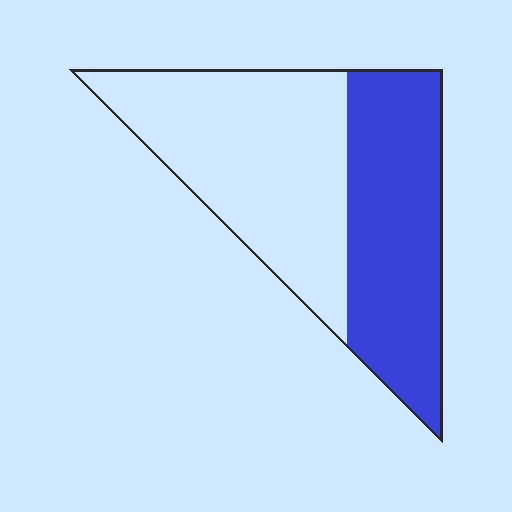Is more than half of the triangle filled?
No.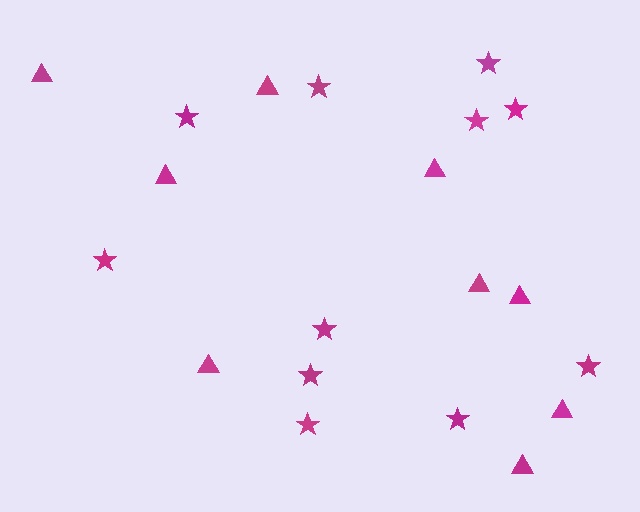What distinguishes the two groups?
There are 2 groups: one group of stars (11) and one group of triangles (9).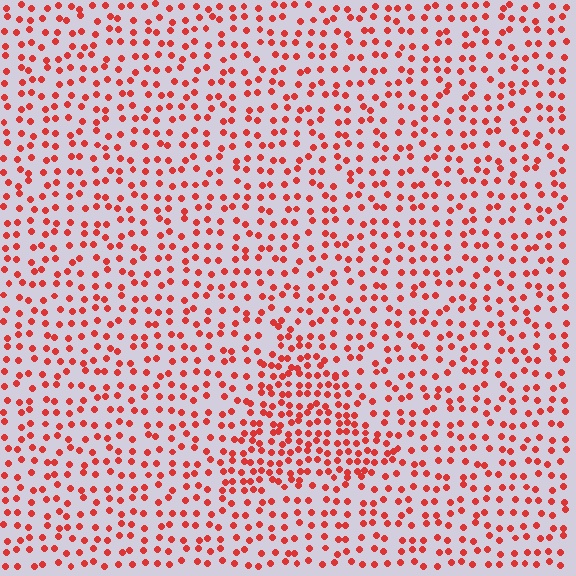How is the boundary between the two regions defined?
The boundary is defined by a change in element density (approximately 1.8x ratio). All elements are the same color, size, and shape.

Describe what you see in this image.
The image contains small red elements arranged at two different densities. A triangle-shaped region is visible where the elements are more densely packed than the surrounding area.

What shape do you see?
I see a triangle.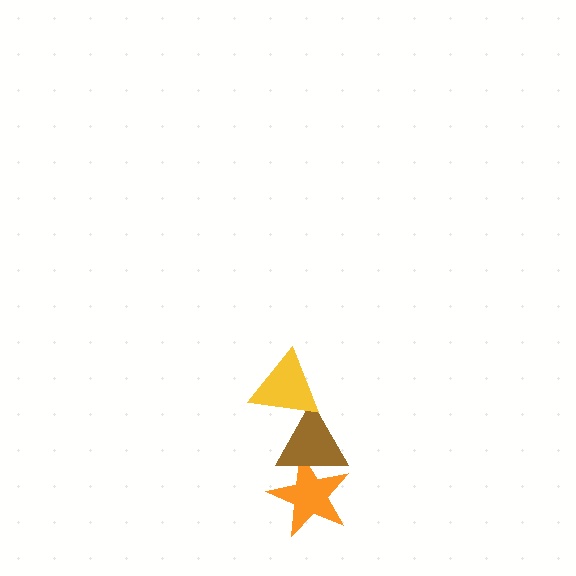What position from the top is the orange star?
The orange star is 3rd from the top.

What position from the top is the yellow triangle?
The yellow triangle is 1st from the top.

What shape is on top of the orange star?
The brown triangle is on top of the orange star.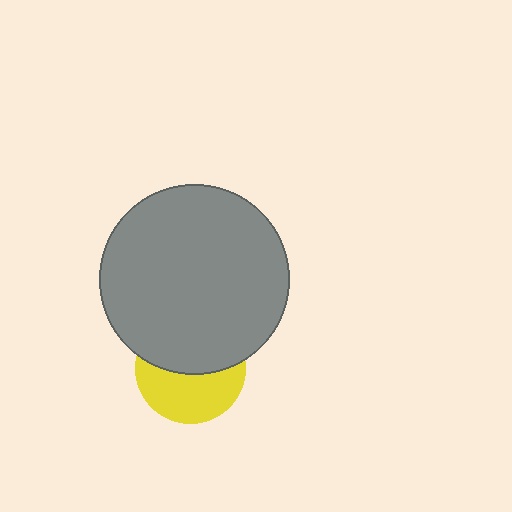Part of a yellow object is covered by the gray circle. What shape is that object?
It is a circle.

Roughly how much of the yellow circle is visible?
About half of it is visible (roughly 49%).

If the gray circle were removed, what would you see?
You would see the complete yellow circle.